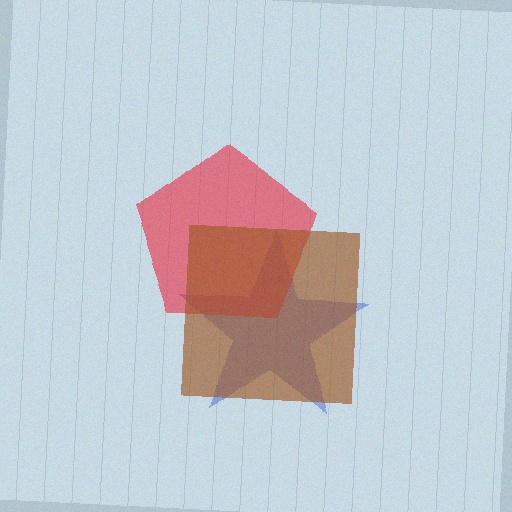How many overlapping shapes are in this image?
There are 3 overlapping shapes in the image.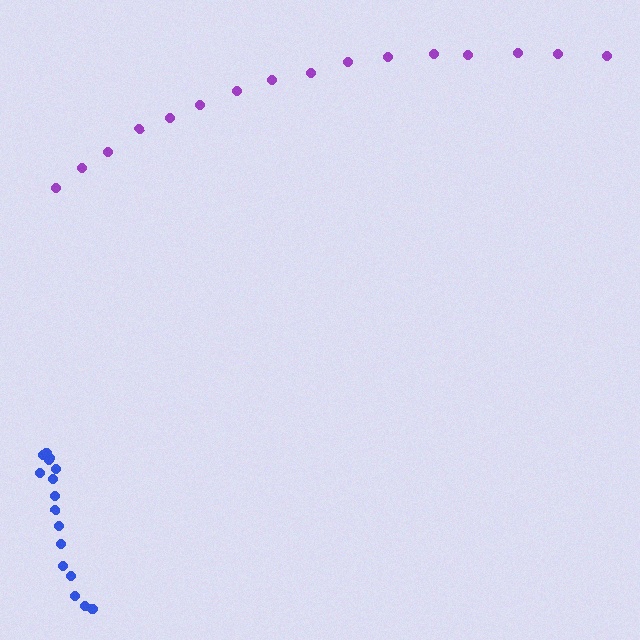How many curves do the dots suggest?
There are 2 distinct paths.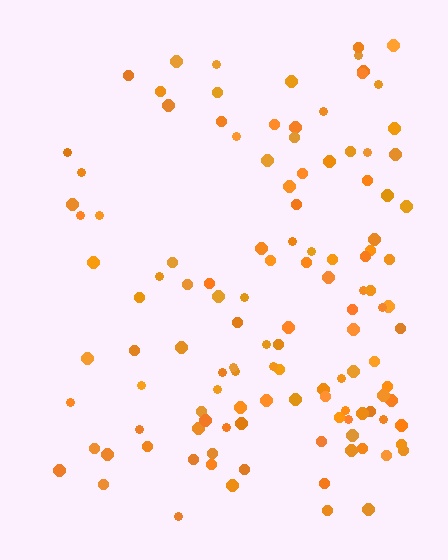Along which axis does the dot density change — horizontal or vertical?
Horizontal.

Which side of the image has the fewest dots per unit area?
The left.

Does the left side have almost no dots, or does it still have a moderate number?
Still a moderate number, just noticeably fewer than the right.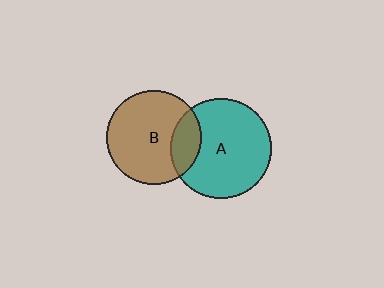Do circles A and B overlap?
Yes.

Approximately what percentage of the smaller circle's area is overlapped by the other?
Approximately 20%.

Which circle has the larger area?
Circle A (teal).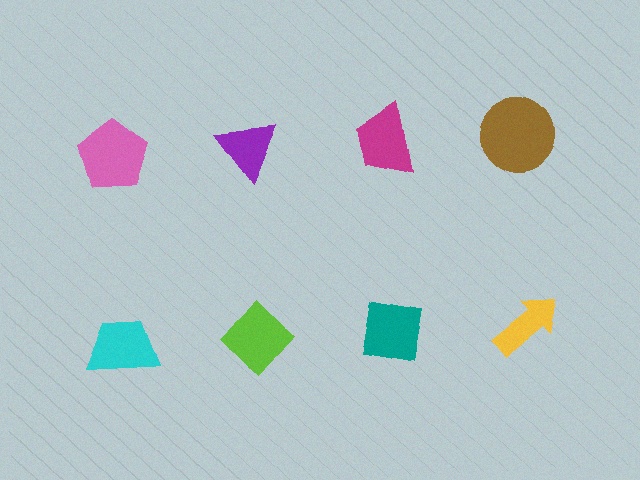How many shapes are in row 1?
4 shapes.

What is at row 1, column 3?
A magenta trapezoid.